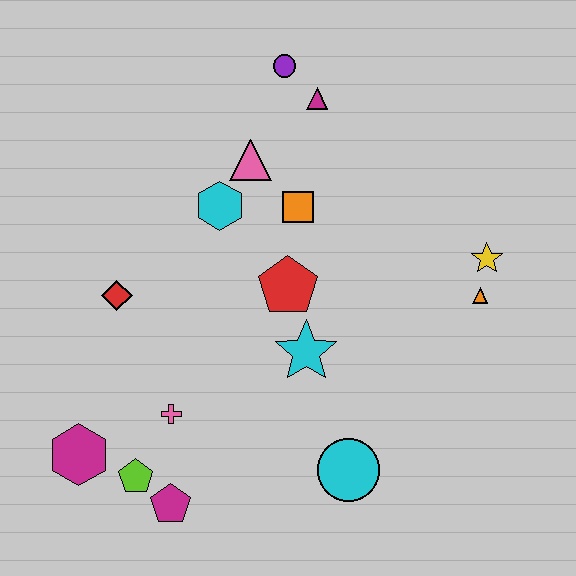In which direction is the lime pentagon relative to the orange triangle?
The lime pentagon is to the left of the orange triangle.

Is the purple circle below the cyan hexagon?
No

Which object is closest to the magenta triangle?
The purple circle is closest to the magenta triangle.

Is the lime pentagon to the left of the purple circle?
Yes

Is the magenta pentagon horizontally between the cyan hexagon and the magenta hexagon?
Yes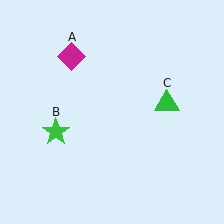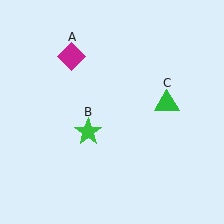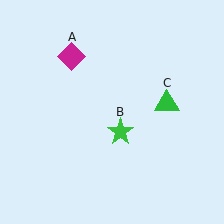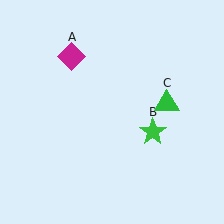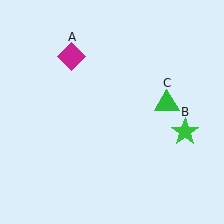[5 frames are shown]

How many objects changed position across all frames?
1 object changed position: green star (object B).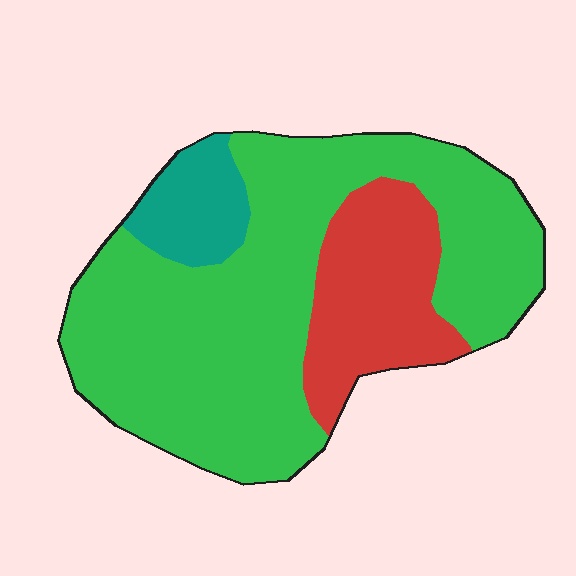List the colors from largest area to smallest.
From largest to smallest: green, red, teal.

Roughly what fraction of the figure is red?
Red takes up about one fifth (1/5) of the figure.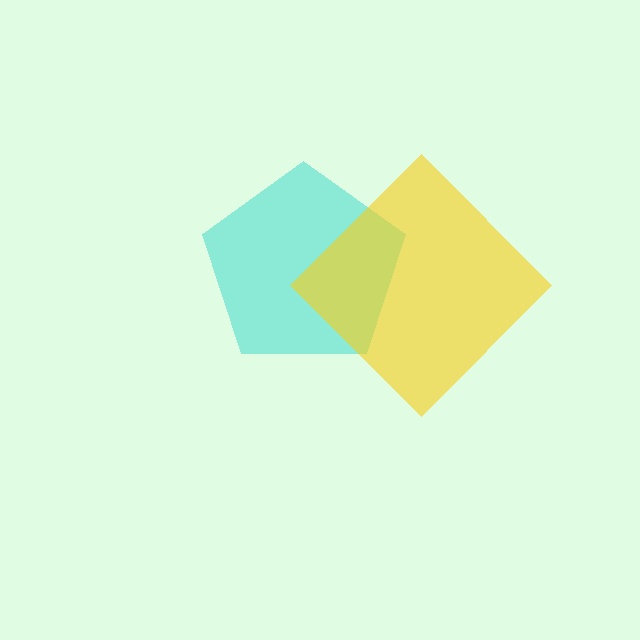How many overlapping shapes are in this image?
There are 2 overlapping shapes in the image.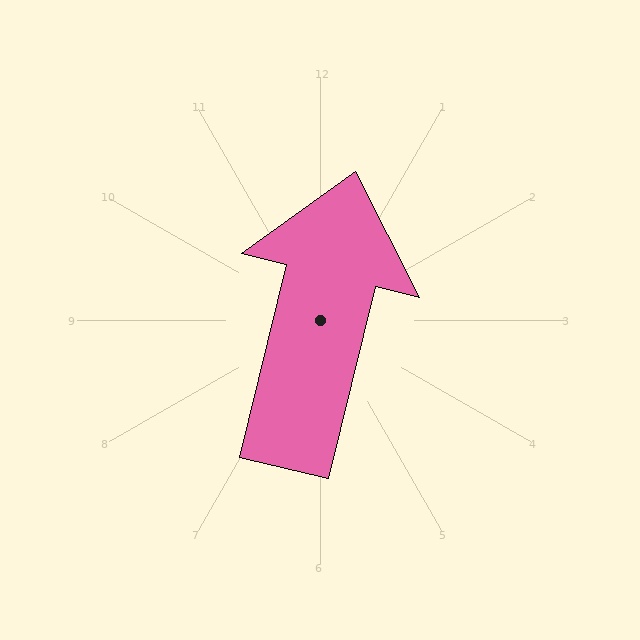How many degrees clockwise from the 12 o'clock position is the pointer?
Approximately 14 degrees.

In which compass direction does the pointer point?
North.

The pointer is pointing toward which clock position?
Roughly 12 o'clock.